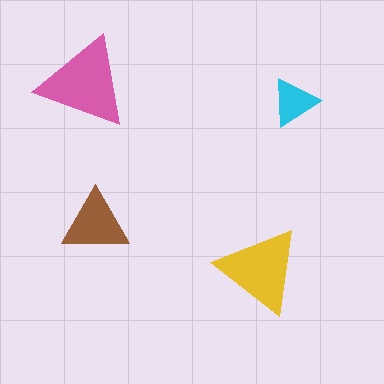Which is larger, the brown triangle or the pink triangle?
The pink one.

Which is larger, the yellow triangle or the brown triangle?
The yellow one.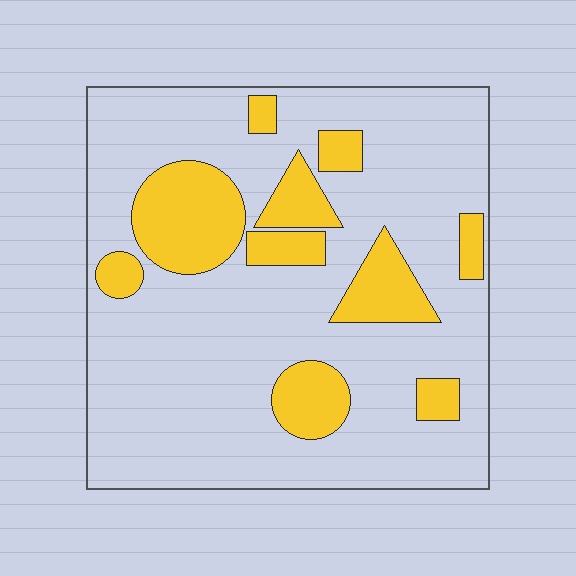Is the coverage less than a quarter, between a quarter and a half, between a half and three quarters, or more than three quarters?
Less than a quarter.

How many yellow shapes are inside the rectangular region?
10.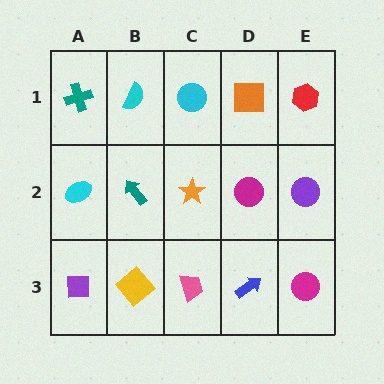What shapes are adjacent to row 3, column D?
A magenta circle (row 2, column D), a pink trapezoid (row 3, column C), a magenta circle (row 3, column E).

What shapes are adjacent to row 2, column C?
A cyan circle (row 1, column C), a pink trapezoid (row 3, column C), a teal arrow (row 2, column B), a magenta circle (row 2, column D).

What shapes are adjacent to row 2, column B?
A cyan semicircle (row 1, column B), a yellow diamond (row 3, column B), a cyan ellipse (row 2, column A), an orange star (row 2, column C).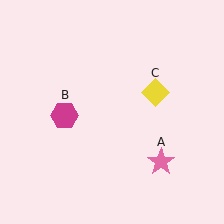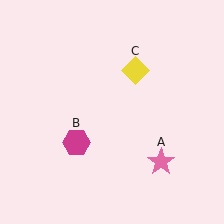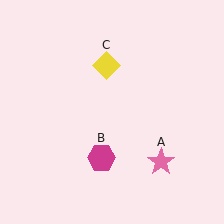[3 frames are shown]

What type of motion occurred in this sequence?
The magenta hexagon (object B), yellow diamond (object C) rotated counterclockwise around the center of the scene.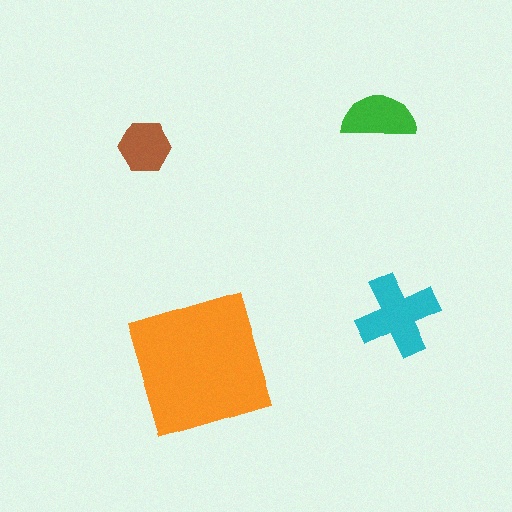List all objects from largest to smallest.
The orange square, the cyan cross, the green semicircle, the brown hexagon.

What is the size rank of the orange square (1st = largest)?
1st.